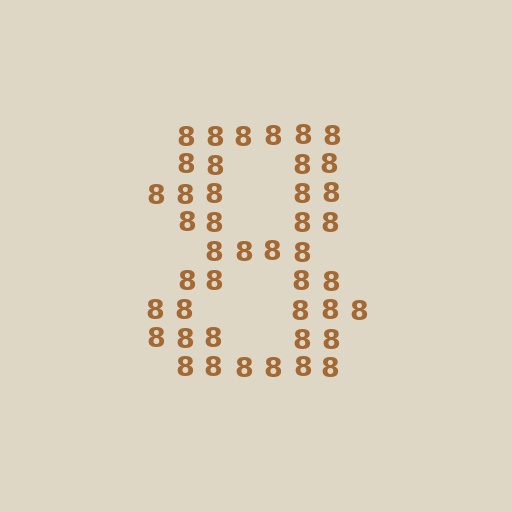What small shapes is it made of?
It is made of small digit 8's.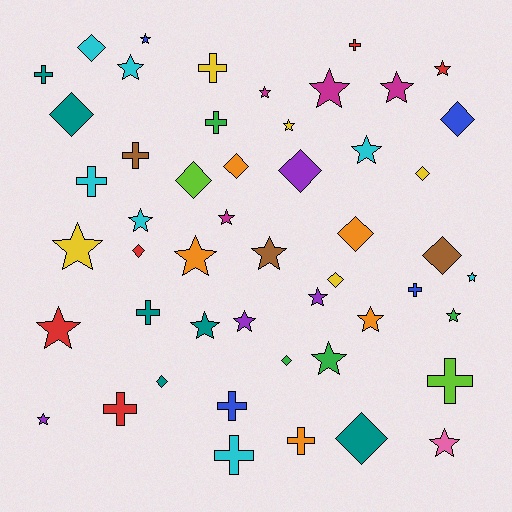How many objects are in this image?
There are 50 objects.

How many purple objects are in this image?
There are 4 purple objects.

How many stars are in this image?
There are 23 stars.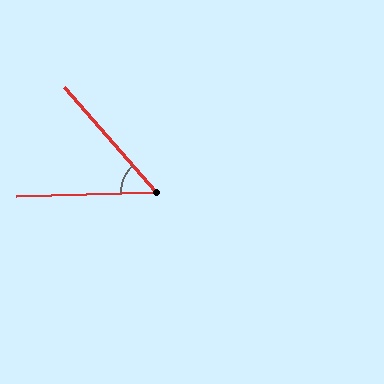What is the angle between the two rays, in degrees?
Approximately 50 degrees.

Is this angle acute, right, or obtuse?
It is acute.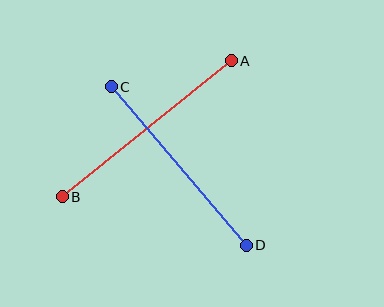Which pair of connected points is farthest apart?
Points A and B are farthest apart.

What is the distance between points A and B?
The distance is approximately 217 pixels.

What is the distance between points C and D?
The distance is approximately 208 pixels.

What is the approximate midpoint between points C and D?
The midpoint is at approximately (179, 166) pixels.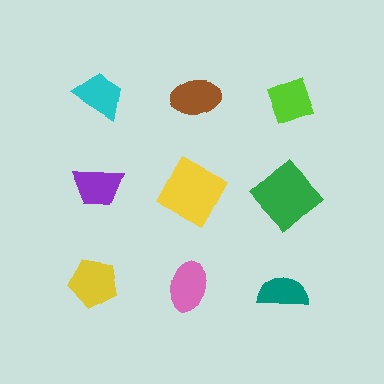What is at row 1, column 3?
A lime diamond.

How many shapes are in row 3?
3 shapes.